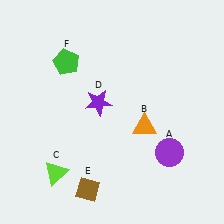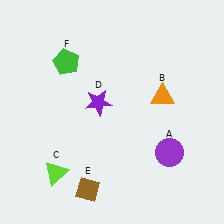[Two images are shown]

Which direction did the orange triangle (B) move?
The orange triangle (B) moved up.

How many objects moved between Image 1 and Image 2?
1 object moved between the two images.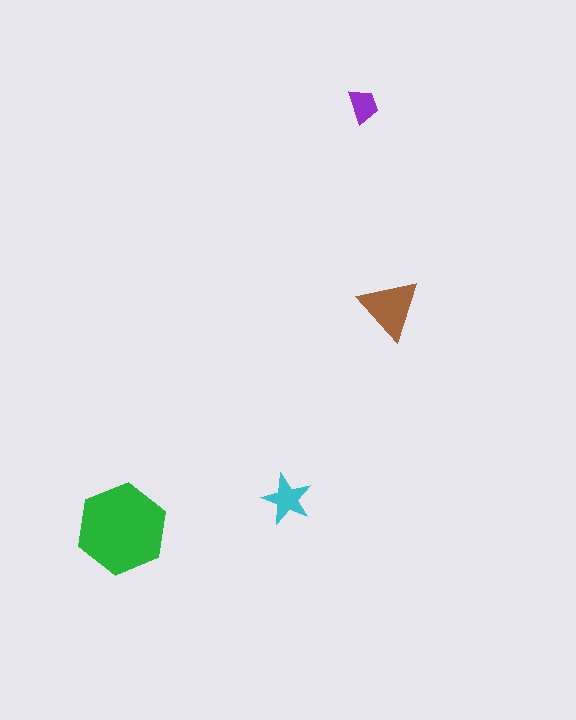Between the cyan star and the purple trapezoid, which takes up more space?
The cyan star.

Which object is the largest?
The green hexagon.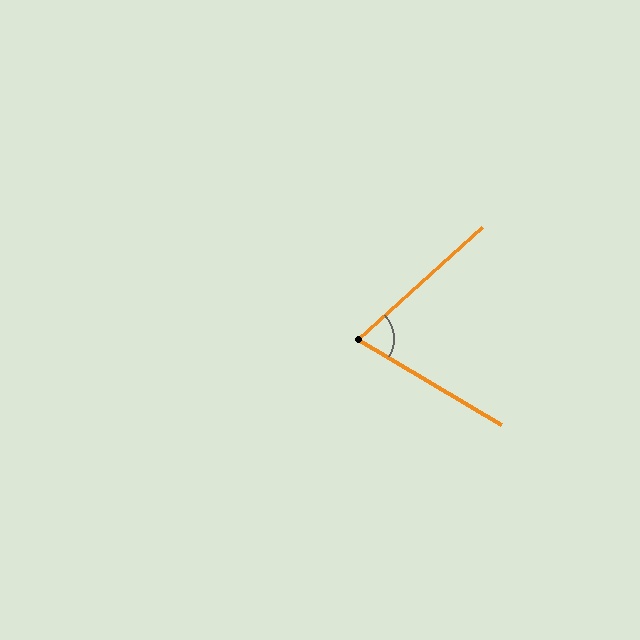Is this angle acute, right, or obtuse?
It is acute.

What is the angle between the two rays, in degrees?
Approximately 73 degrees.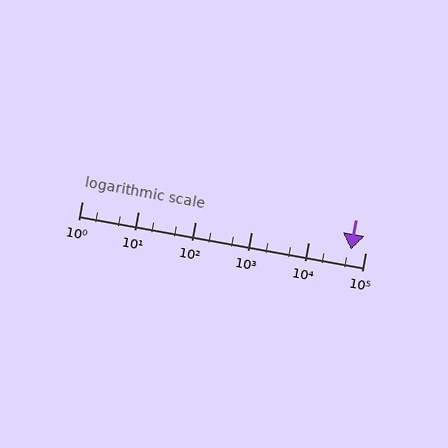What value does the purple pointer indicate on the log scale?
The pointer indicates approximately 57000.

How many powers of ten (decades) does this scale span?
The scale spans 5 decades, from 1 to 100000.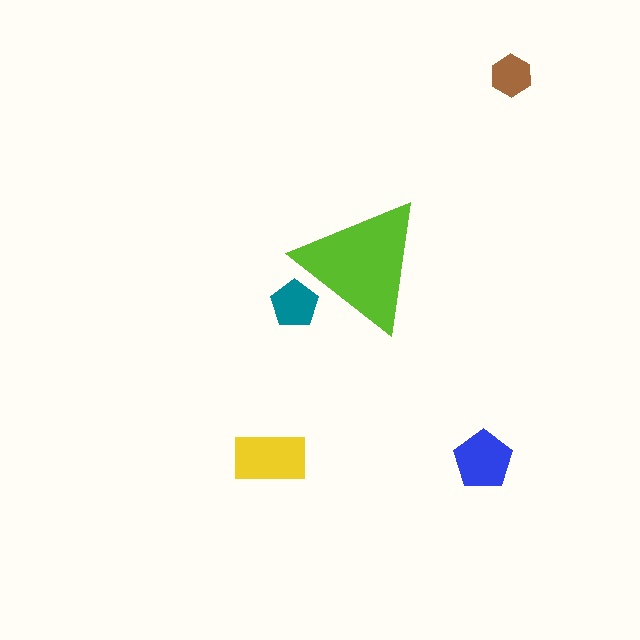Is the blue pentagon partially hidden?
No, the blue pentagon is fully visible.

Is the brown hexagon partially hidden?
No, the brown hexagon is fully visible.